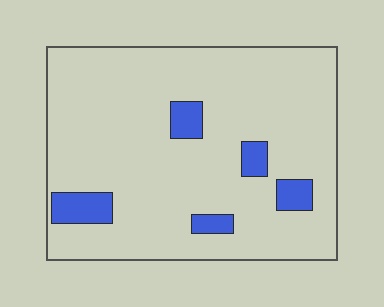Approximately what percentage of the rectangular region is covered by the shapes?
Approximately 10%.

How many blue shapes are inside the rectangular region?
5.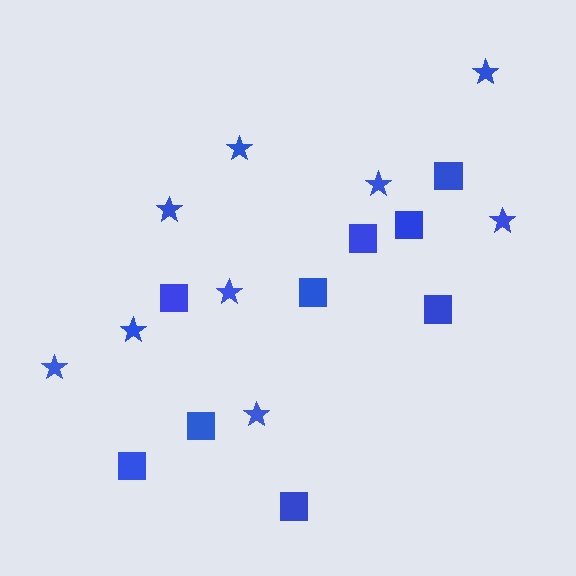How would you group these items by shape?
There are 2 groups: one group of squares (9) and one group of stars (9).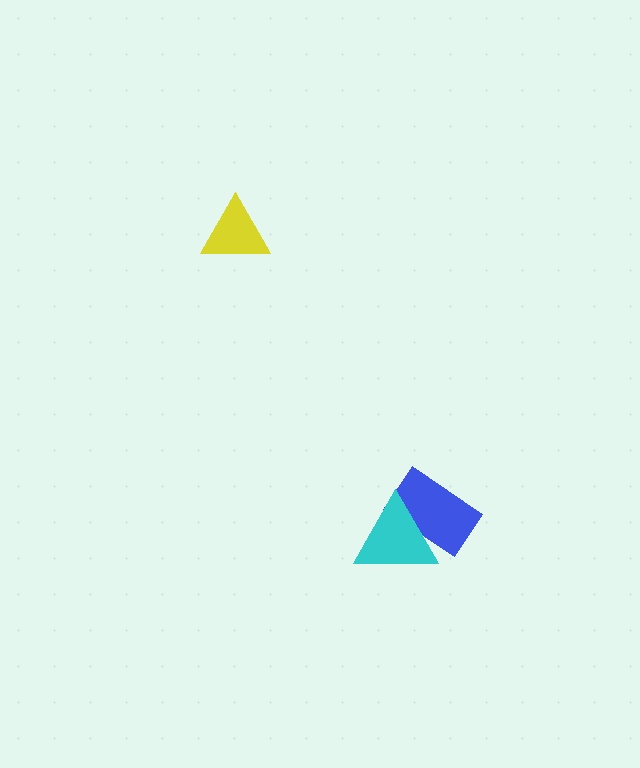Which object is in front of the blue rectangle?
The cyan triangle is in front of the blue rectangle.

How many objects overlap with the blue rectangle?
1 object overlaps with the blue rectangle.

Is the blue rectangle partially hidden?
Yes, it is partially covered by another shape.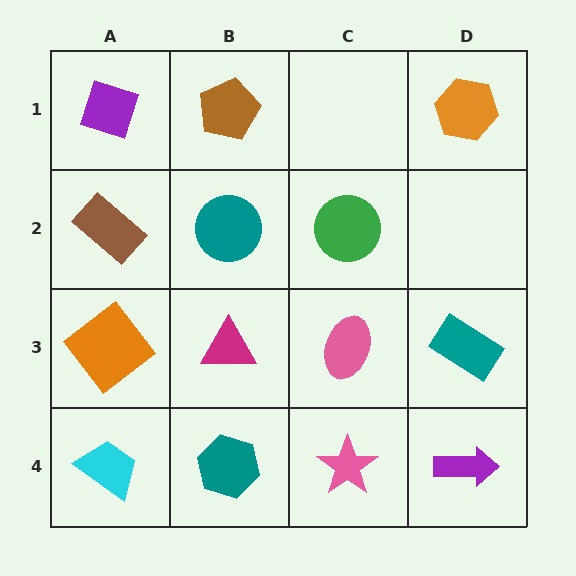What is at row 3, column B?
A magenta triangle.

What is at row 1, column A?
A purple diamond.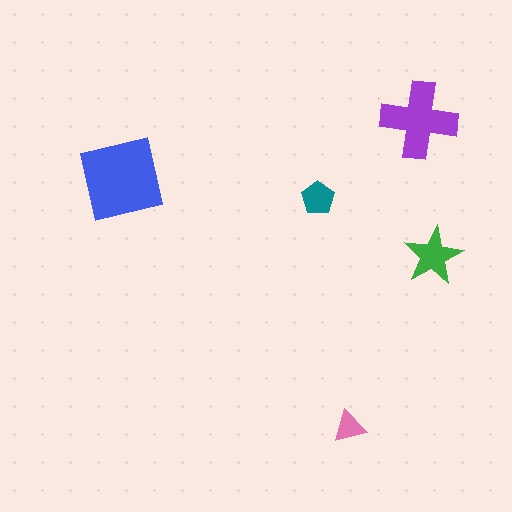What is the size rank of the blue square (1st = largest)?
1st.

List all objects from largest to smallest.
The blue square, the purple cross, the green star, the teal pentagon, the pink triangle.